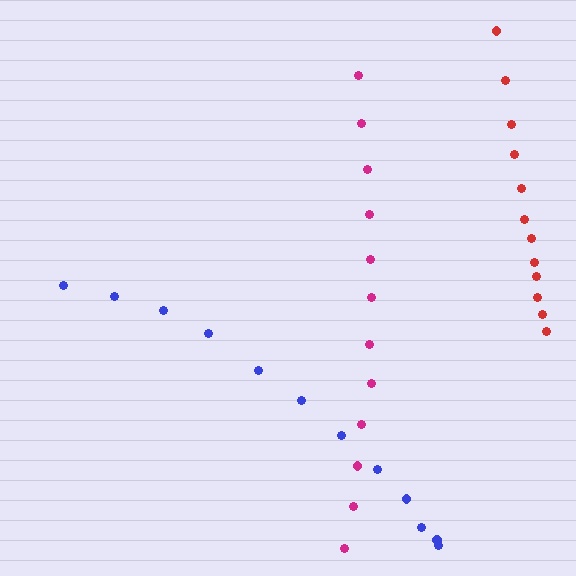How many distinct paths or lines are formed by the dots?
There are 3 distinct paths.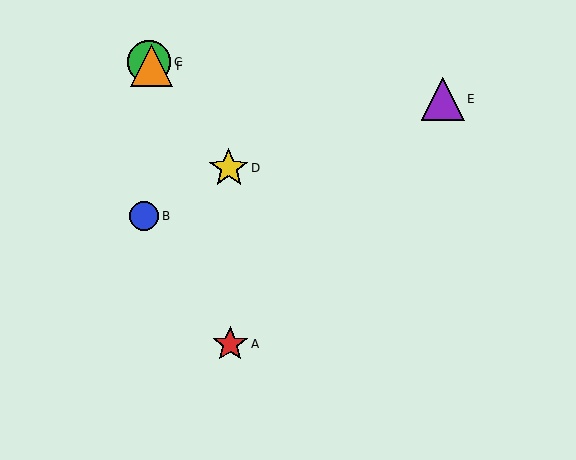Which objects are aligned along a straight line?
Objects C, D, F are aligned along a straight line.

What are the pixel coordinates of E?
Object E is at (443, 99).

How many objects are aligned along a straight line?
3 objects (C, D, F) are aligned along a straight line.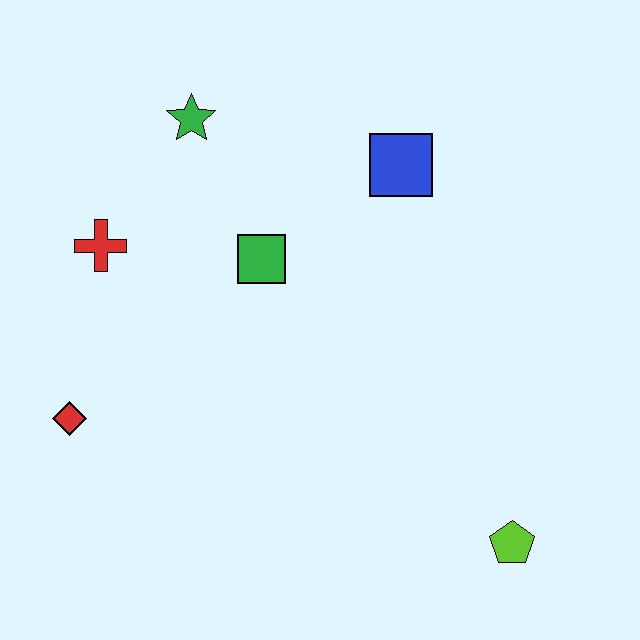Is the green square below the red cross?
Yes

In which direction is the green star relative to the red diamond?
The green star is above the red diamond.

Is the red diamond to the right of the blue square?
No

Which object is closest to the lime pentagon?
The green square is closest to the lime pentagon.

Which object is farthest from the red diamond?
The lime pentagon is farthest from the red diamond.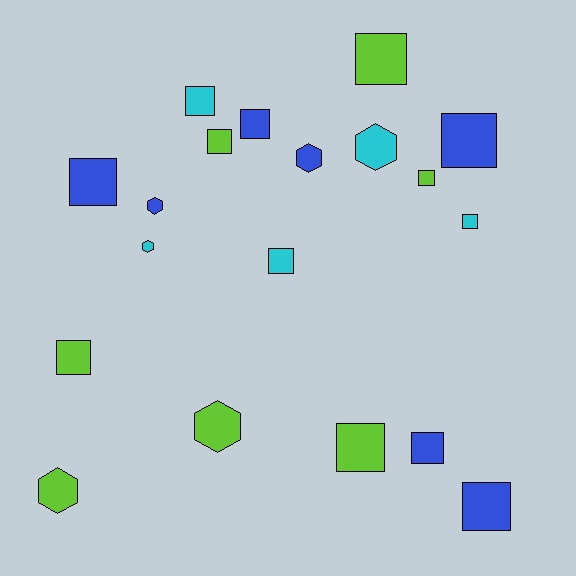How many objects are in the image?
There are 19 objects.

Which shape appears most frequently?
Square, with 13 objects.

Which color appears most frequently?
Lime, with 7 objects.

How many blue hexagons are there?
There are 2 blue hexagons.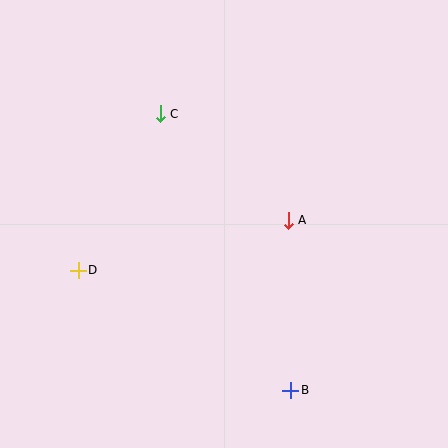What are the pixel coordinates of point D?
Point D is at (78, 270).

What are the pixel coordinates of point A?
Point A is at (288, 220).